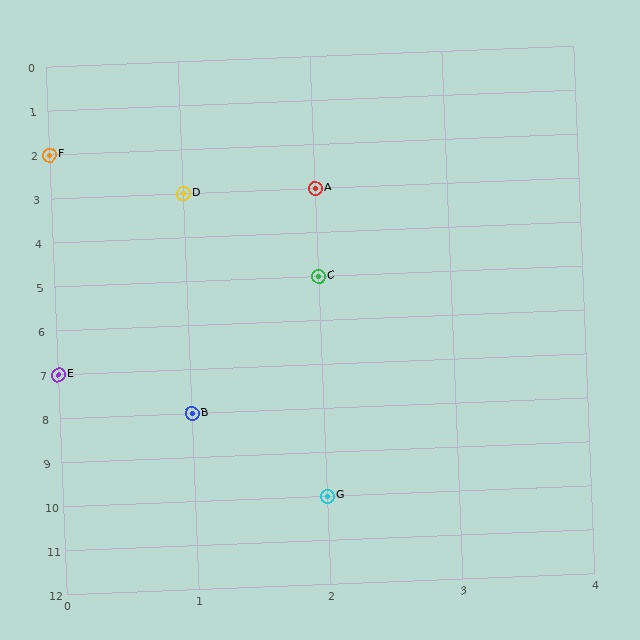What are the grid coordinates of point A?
Point A is at grid coordinates (2, 3).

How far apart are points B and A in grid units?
Points B and A are 1 column and 5 rows apart (about 5.1 grid units diagonally).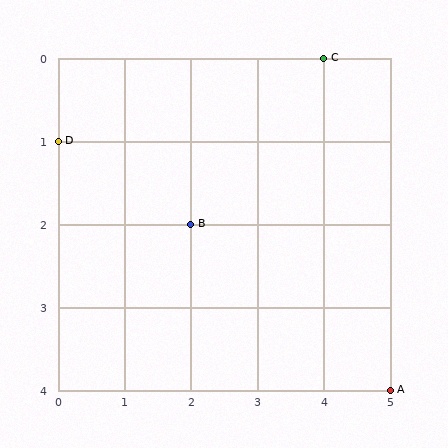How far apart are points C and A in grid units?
Points C and A are 1 column and 4 rows apart (about 4.1 grid units diagonally).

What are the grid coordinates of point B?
Point B is at grid coordinates (2, 2).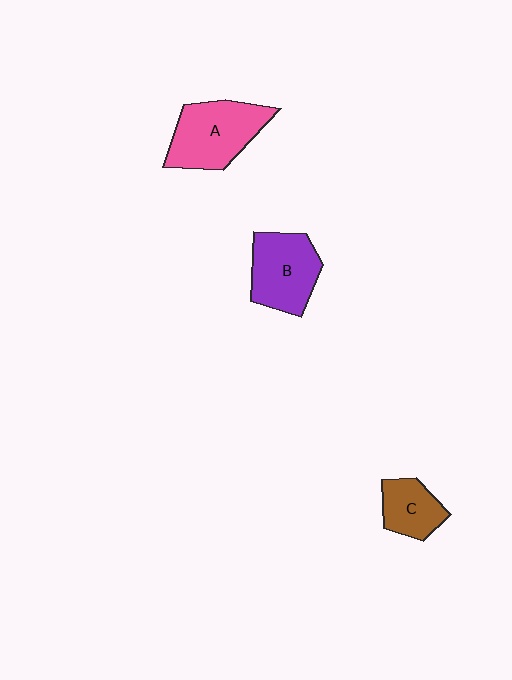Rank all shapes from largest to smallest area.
From largest to smallest: A (pink), B (purple), C (brown).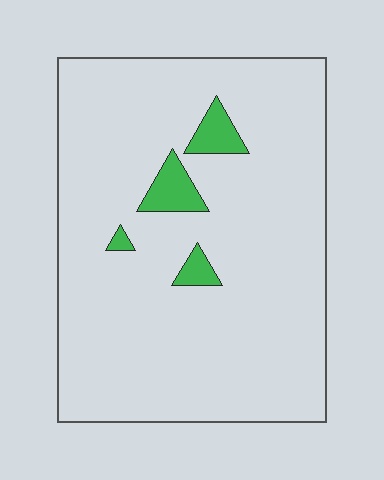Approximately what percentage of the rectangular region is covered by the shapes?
Approximately 5%.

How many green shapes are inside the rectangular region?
4.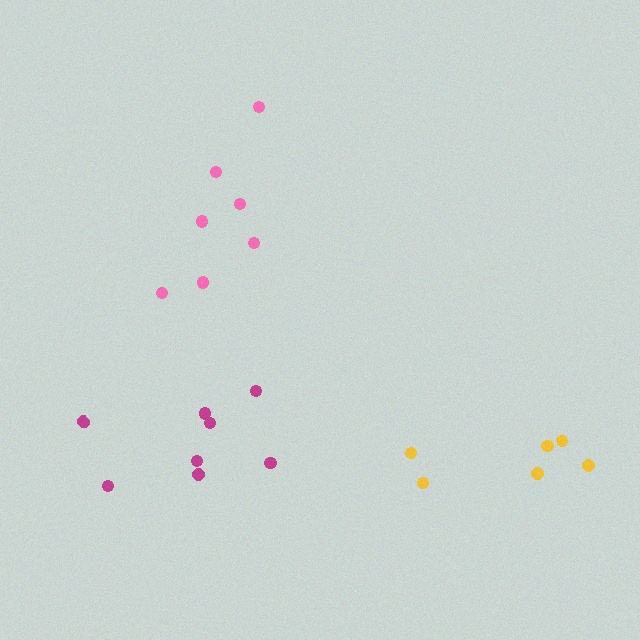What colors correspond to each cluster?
The clusters are colored: magenta, yellow, pink.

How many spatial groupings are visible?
There are 3 spatial groupings.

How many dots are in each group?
Group 1: 8 dots, Group 2: 6 dots, Group 3: 7 dots (21 total).